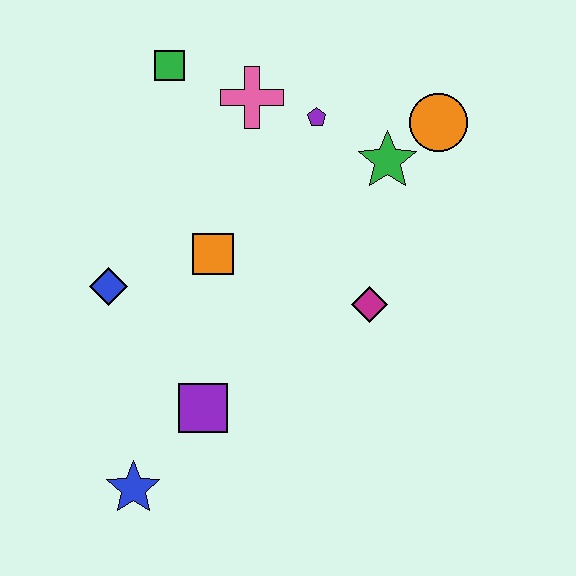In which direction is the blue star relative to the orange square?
The blue star is below the orange square.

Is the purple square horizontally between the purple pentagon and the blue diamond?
Yes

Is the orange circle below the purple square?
No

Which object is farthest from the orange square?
The orange circle is farthest from the orange square.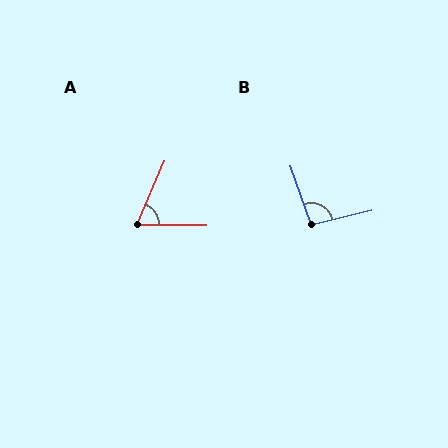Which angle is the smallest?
A, at approximately 67 degrees.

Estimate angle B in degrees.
Approximately 96 degrees.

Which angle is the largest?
B, at approximately 96 degrees.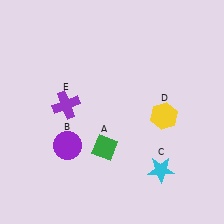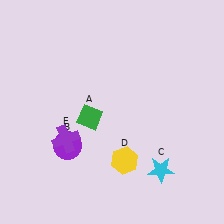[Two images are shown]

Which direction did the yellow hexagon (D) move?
The yellow hexagon (D) moved down.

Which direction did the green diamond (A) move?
The green diamond (A) moved up.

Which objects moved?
The objects that moved are: the green diamond (A), the yellow hexagon (D), the purple cross (E).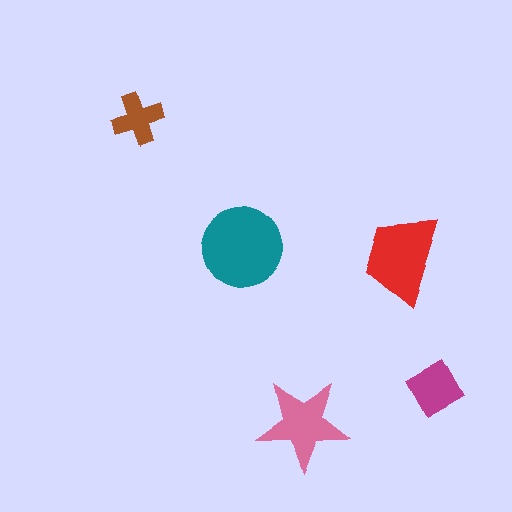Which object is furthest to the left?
The brown cross is leftmost.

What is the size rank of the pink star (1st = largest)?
3rd.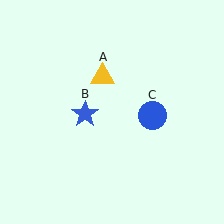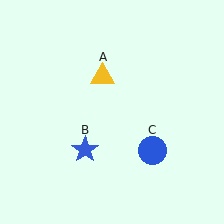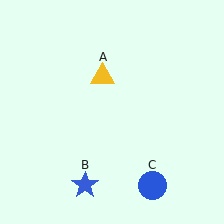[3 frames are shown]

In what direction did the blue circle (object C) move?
The blue circle (object C) moved down.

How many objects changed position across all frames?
2 objects changed position: blue star (object B), blue circle (object C).